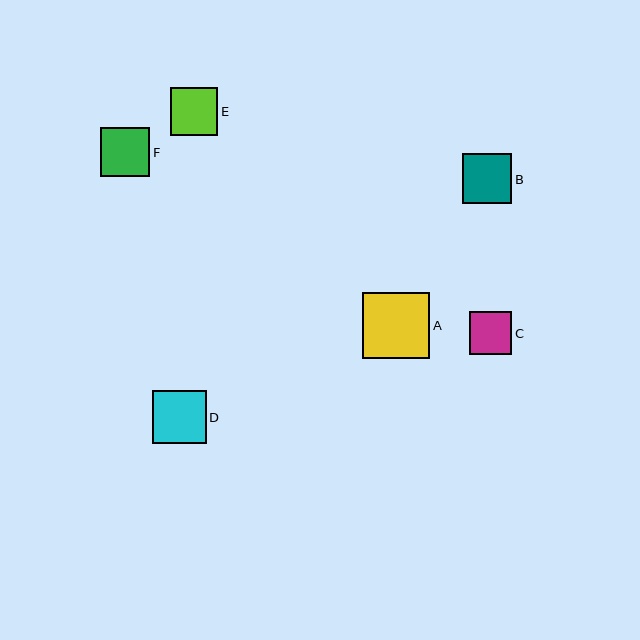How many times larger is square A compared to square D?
Square A is approximately 1.3 times the size of square D.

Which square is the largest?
Square A is the largest with a size of approximately 67 pixels.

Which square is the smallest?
Square C is the smallest with a size of approximately 42 pixels.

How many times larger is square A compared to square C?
Square A is approximately 1.6 times the size of square C.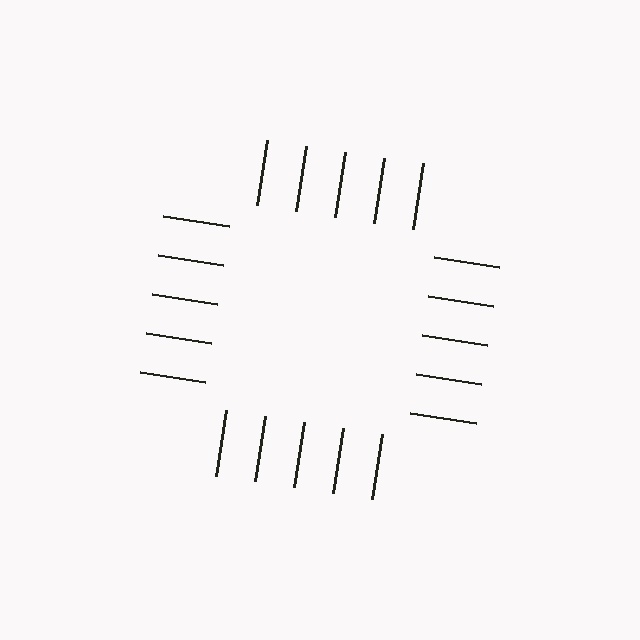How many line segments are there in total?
20 — 5 along each of the 4 edges.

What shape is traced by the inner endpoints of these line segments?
An illusory square — the line segments terminate on its edges but no continuous stroke is drawn.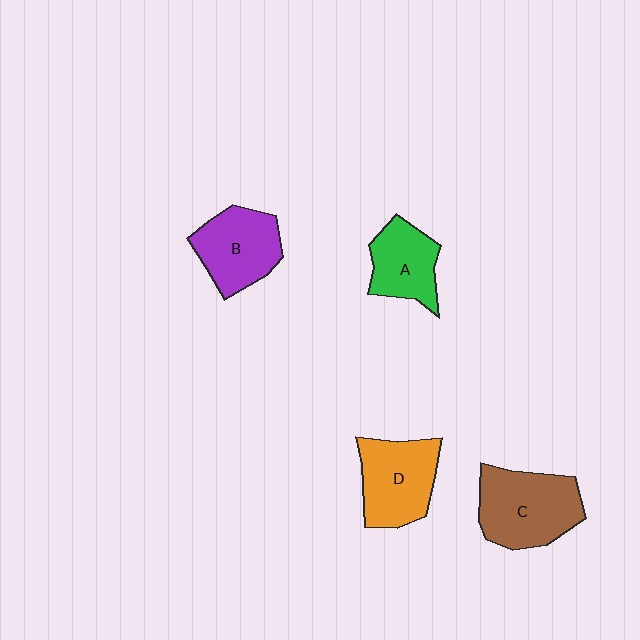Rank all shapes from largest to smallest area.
From largest to smallest: C (brown), D (orange), B (purple), A (green).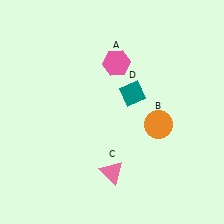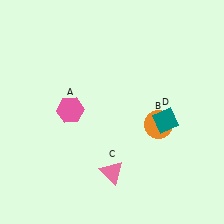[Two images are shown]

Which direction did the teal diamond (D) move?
The teal diamond (D) moved right.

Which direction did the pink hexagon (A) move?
The pink hexagon (A) moved down.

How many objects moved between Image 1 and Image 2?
2 objects moved between the two images.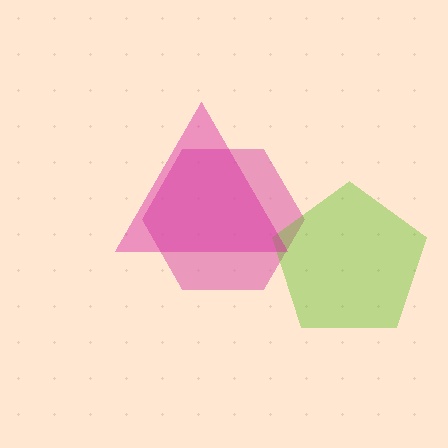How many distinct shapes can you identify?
There are 3 distinct shapes: a pink hexagon, a lime pentagon, a magenta triangle.